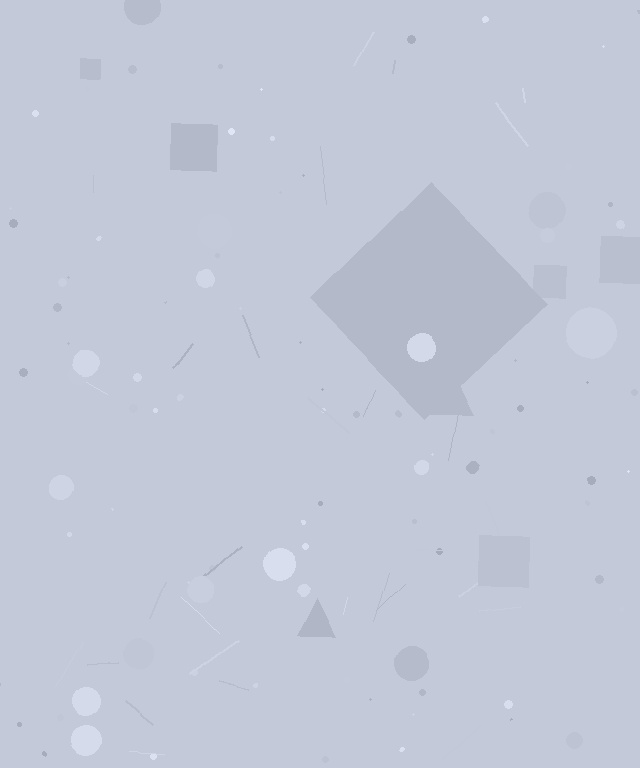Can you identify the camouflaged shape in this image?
The camouflaged shape is a diamond.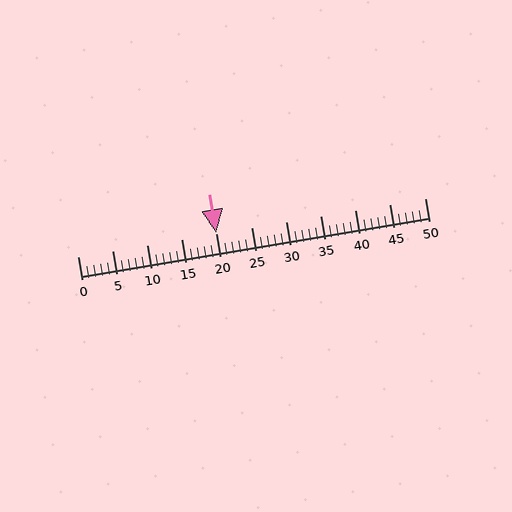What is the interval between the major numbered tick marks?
The major tick marks are spaced 5 units apart.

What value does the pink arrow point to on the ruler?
The pink arrow points to approximately 20.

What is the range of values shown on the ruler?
The ruler shows values from 0 to 50.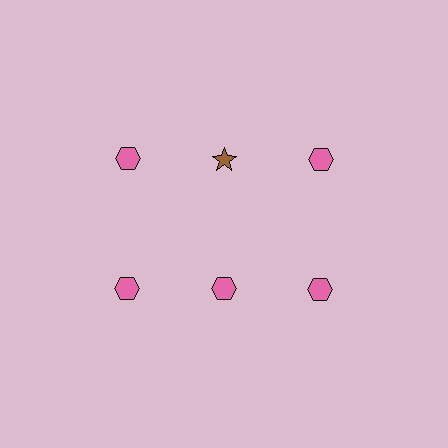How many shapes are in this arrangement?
There are 6 shapes arranged in a grid pattern.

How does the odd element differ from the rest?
It differs in both color (brown instead of pink) and shape (star instead of hexagon).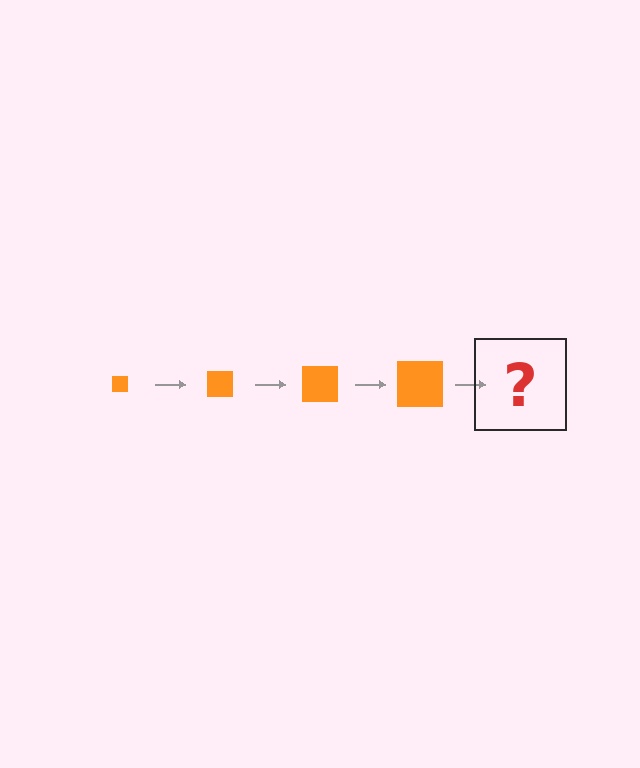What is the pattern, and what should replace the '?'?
The pattern is that the square gets progressively larger each step. The '?' should be an orange square, larger than the previous one.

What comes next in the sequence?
The next element should be an orange square, larger than the previous one.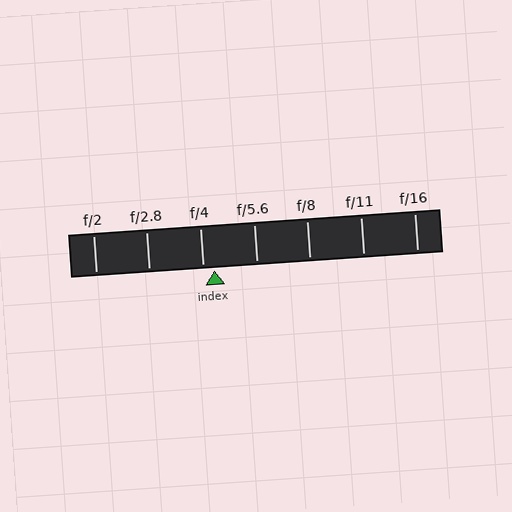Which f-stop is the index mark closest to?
The index mark is closest to f/4.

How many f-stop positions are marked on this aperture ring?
There are 7 f-stop positions marked.